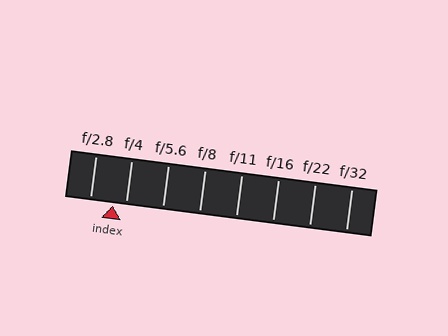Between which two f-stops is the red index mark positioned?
The index mark is between f/2.8 and f/4.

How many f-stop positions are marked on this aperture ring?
There are 8 f-stop positions marked.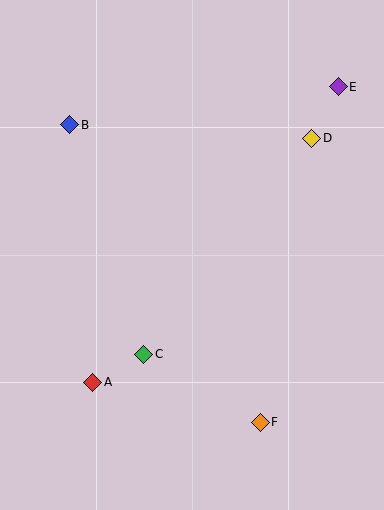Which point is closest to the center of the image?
Point C at (144, 354) is closest to the center.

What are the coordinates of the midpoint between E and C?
The midpoint between E and C is at (241, 221).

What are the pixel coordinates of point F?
Point F is at (260, 422).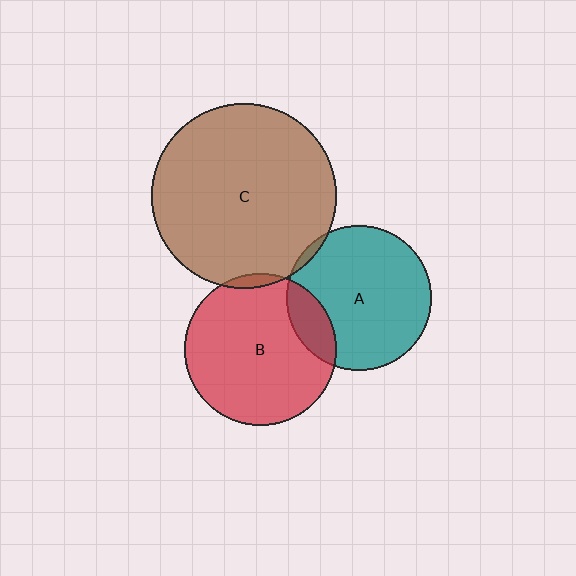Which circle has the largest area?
Circle C (brown).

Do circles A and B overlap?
Yes.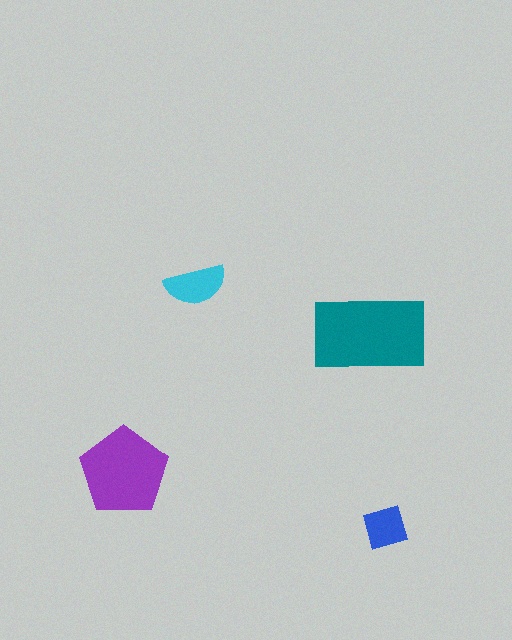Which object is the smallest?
The blue diamond.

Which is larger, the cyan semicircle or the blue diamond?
The cyan semicircle.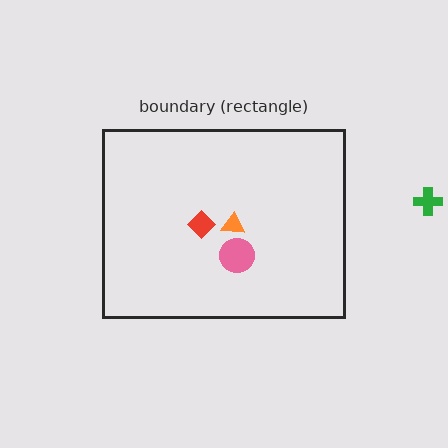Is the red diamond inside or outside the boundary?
Inside.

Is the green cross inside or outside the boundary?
Outside.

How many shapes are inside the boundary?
3 inside, 1 outside.